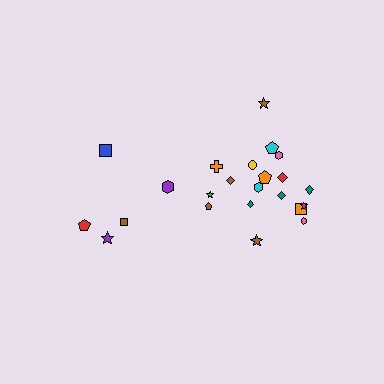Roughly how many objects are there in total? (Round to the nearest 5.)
Roughly 25 objects in total.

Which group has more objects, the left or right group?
The right group.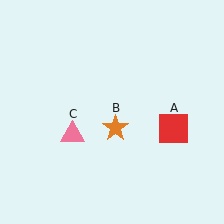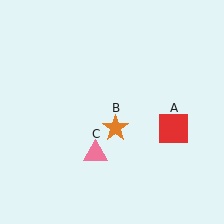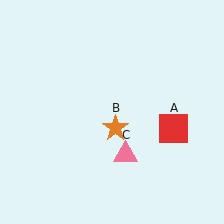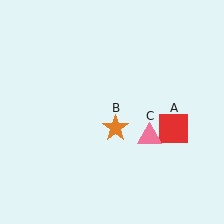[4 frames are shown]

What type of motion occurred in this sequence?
The pink triangle (object C) rotated counterclockwise around the center of the scene.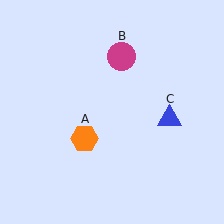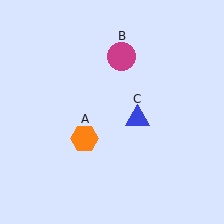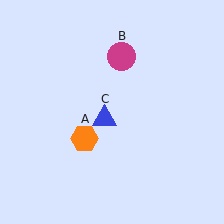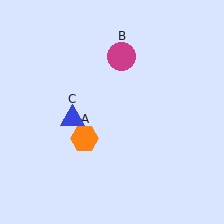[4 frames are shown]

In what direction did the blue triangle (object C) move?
The blue triangle (object C) moved left.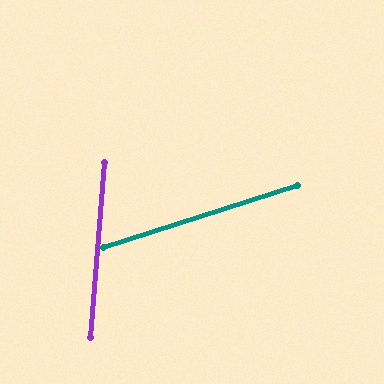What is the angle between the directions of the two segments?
Approximately 68 degrees.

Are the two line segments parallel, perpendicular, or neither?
Neither parallel nor perpendicular — they differ by about 68°.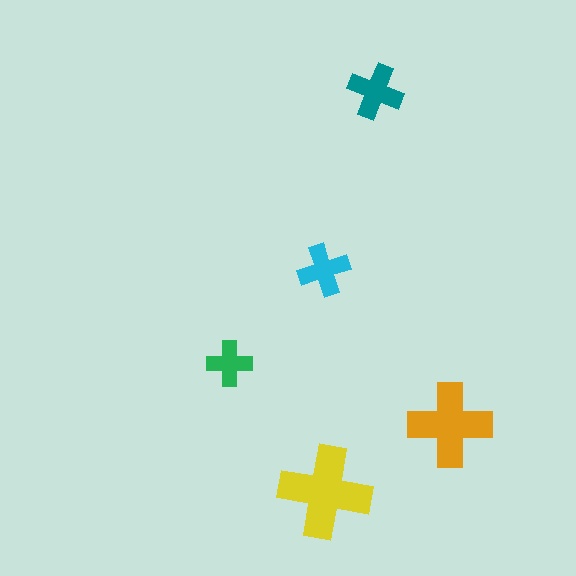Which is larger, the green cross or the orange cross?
The orange one.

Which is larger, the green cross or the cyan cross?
The cyan one.